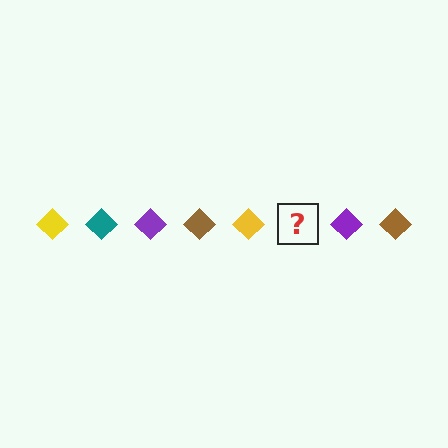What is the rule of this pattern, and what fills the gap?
The rule is that the pattern cycles through yellow, teal, purple, brown diamonds. The gap should be filled with a teal diamond.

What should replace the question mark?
The question mark should be replaced with a teal diamond.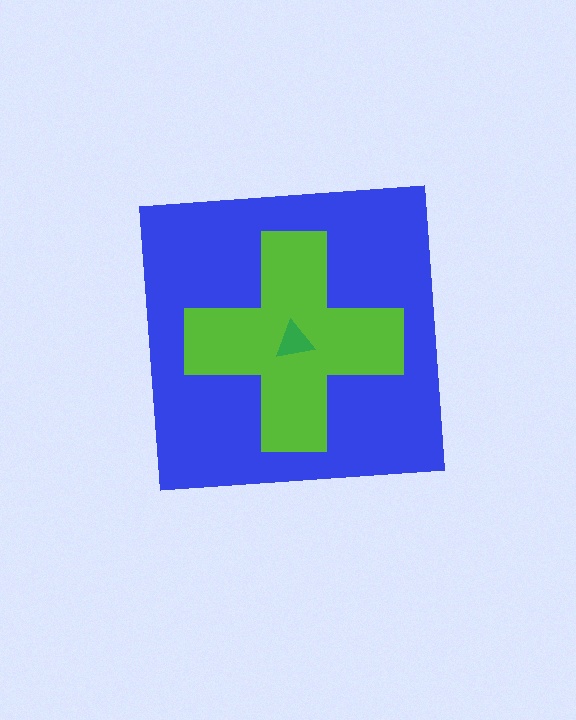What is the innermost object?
The green triangle.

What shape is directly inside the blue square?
The lime cross.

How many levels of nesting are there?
3.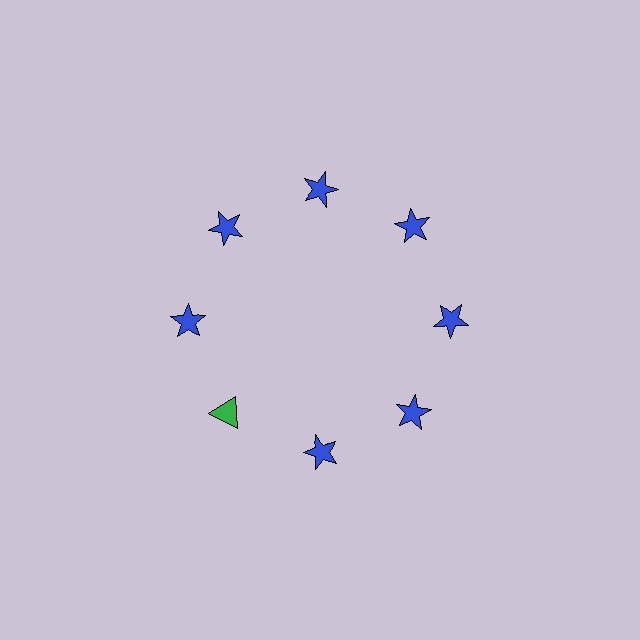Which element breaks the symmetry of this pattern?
The green triangle at roughly the 8 o'clock position breaks the symmetry. All other shapes are blue stars.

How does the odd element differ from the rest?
It differs in both color (green instead of blue) and shape (triangle instead of star).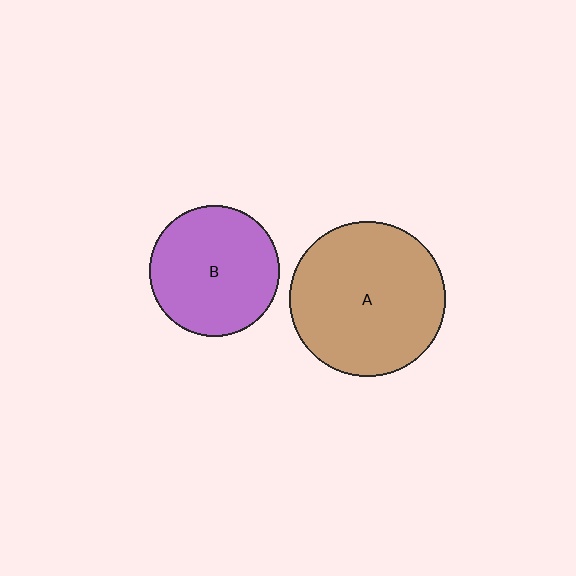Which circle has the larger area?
Circle A (brown).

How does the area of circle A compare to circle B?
Approximately 1.4 times.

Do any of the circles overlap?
No, none of the circles overlap.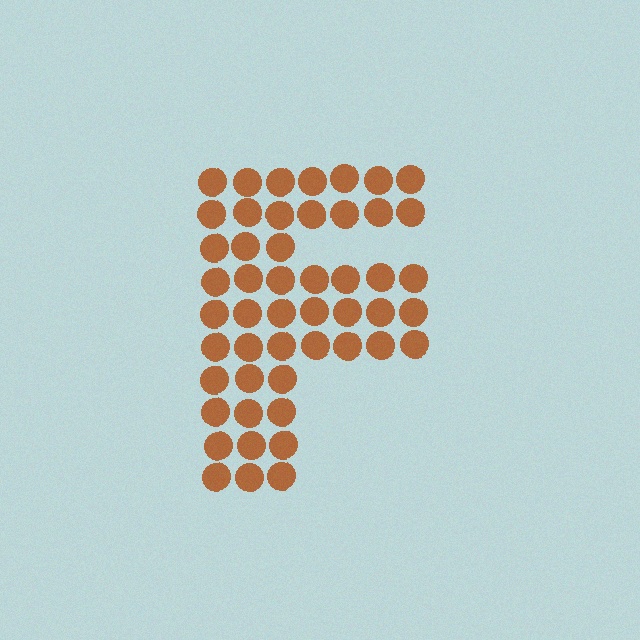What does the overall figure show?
The overall figure shows the letter F.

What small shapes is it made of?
It is made of small circles.